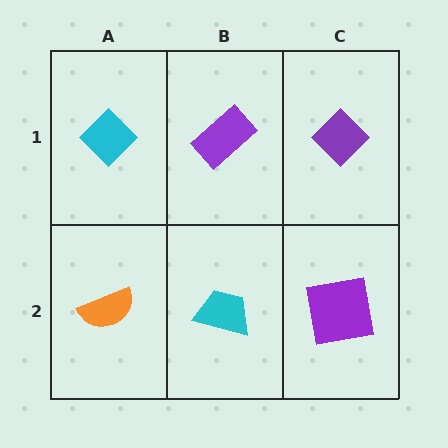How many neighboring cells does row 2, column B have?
3.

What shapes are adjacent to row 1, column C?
A purple square (row 2, column C), a purple rectangle (row 1, column B).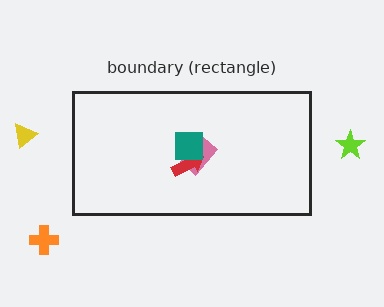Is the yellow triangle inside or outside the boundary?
Outside.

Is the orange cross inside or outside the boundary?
Outside.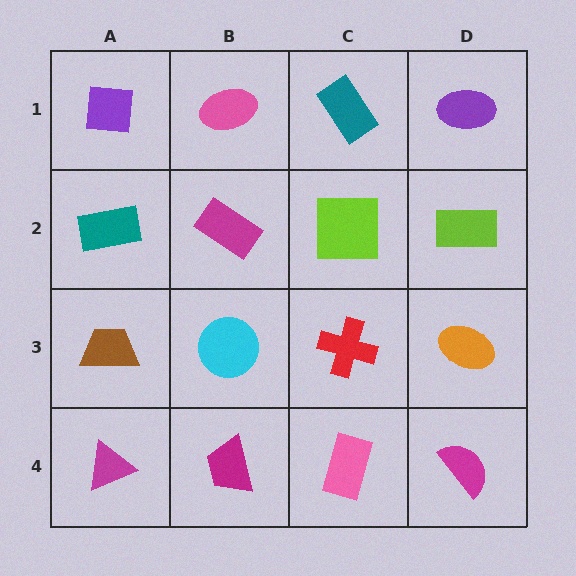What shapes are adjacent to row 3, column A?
A teal rectangle (row 2, column A), a magenta triangle (row 4, column A), a cyan circle (row 3, column B).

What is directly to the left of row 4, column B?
A magenta triangle.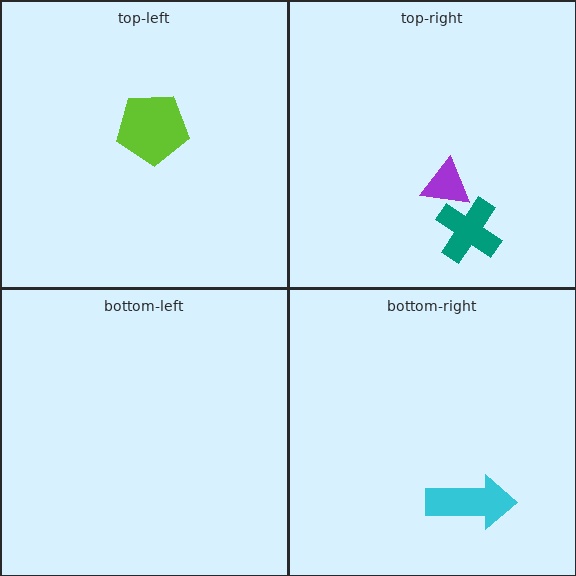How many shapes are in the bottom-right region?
1.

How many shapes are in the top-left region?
1.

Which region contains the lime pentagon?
The top-left region.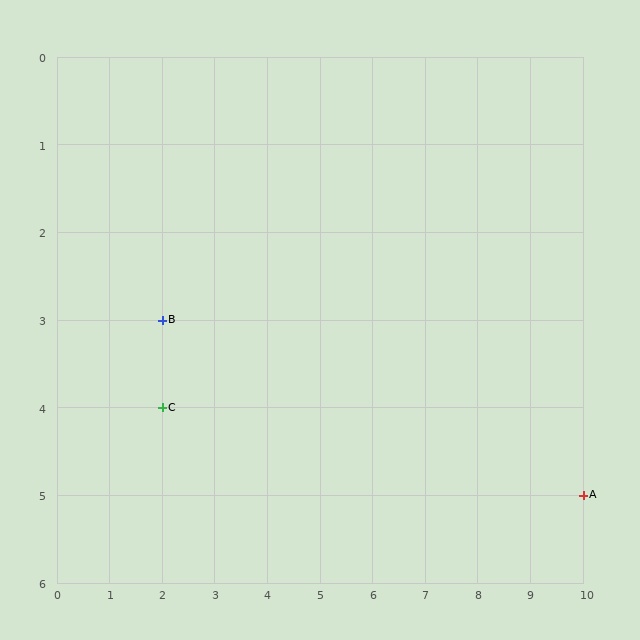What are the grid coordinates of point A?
Point A is at grid coordinates (10, 5).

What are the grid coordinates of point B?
Point B is at grid coordinates (2, 3).